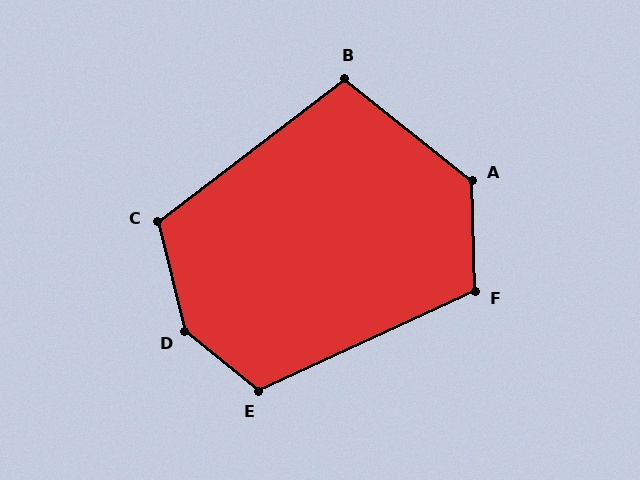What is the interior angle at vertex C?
Approximately 114 degrees (obtuse).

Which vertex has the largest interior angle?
D, at approximately 143 degrees.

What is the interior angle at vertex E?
Approximately 116 degrees (obtuse).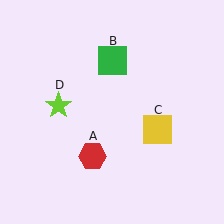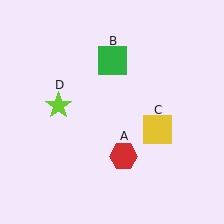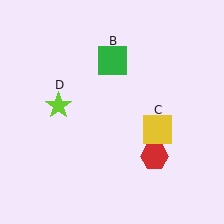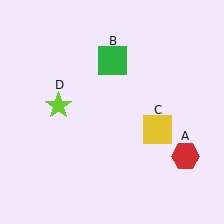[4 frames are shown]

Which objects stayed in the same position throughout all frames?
Green square (object B) and yellow square (object C) and lime star (object D) remained stationary.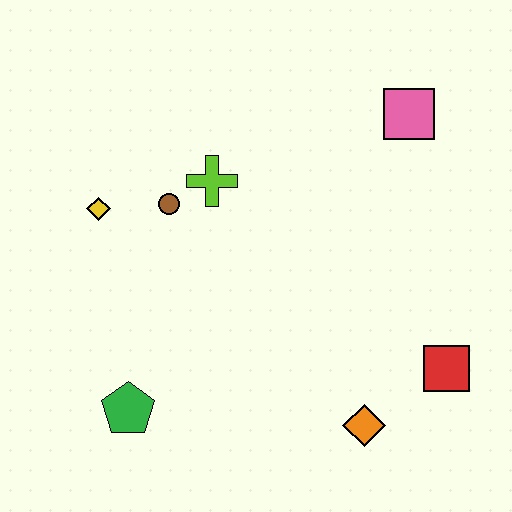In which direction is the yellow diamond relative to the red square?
The yellow diamond is to the left of the red square.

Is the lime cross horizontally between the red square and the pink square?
No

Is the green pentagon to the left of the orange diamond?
Yes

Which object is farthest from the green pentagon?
The pink square is farthest from the green pentagon.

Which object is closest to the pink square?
The lime cross is closest to the pink square.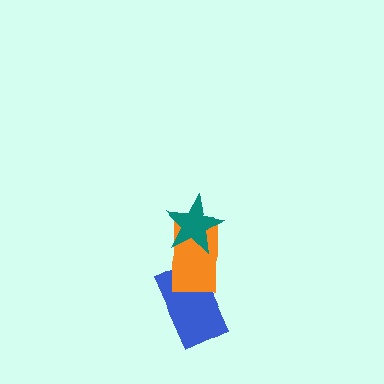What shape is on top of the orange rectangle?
The teal star is on top of the orange rectangle.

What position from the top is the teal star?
The teal star is 1st from the top.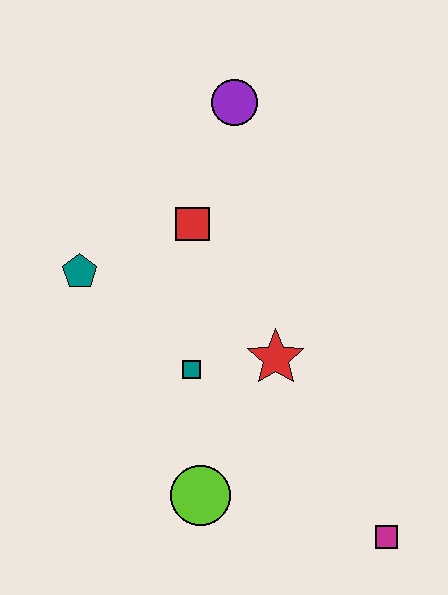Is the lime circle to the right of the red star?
No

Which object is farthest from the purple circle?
The magenta square is farthest from the purple circle.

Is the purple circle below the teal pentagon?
No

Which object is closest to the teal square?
The red star is closest to the teal square.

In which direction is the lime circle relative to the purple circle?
The lime circle is below the purple circle.